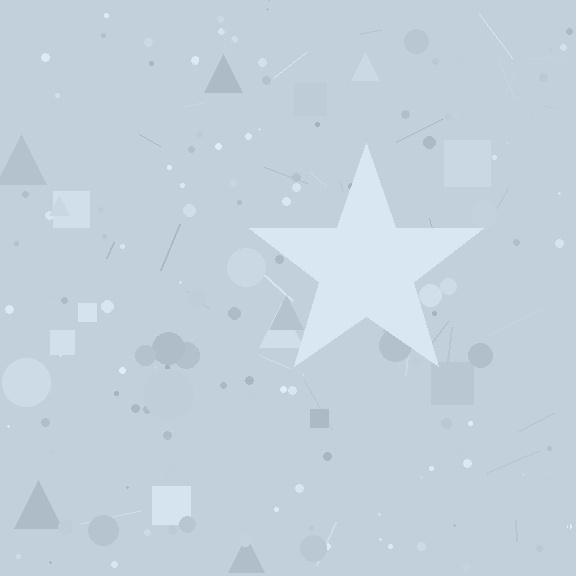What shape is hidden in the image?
A star is hidden in the image.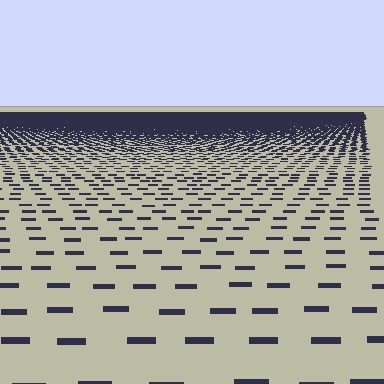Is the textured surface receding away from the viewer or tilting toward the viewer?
The surface is receding away from the viewer. Texture elements get smaller and denser toward the top.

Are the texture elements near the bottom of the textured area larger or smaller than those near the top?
Larger. Near the bottom, elements are closer to the viewer and appear at a bigger on-screen size.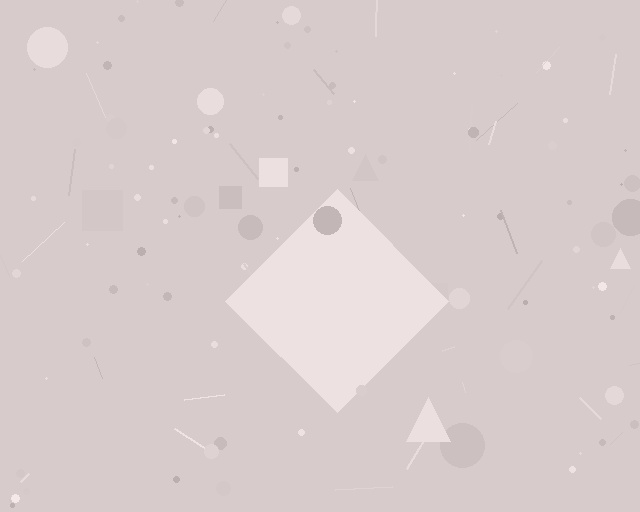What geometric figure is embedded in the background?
A diamond is embedded in the background.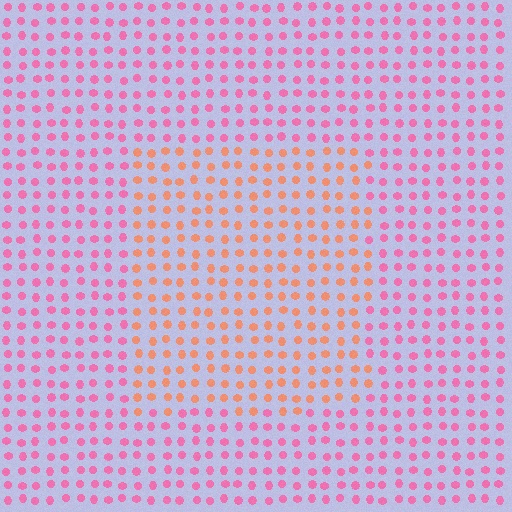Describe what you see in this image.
The image is filled with small pink elements in a uniform arrangement. A rectangle-shaped region is visible where the elements are tinted to a slightly different hue, forming a subtle color boundary.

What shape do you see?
I see a rectangle.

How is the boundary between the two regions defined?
The boundary is defined purely by a slight shift in hue (about 45 degrees). Spacing, size, and orientation are identical on both sides.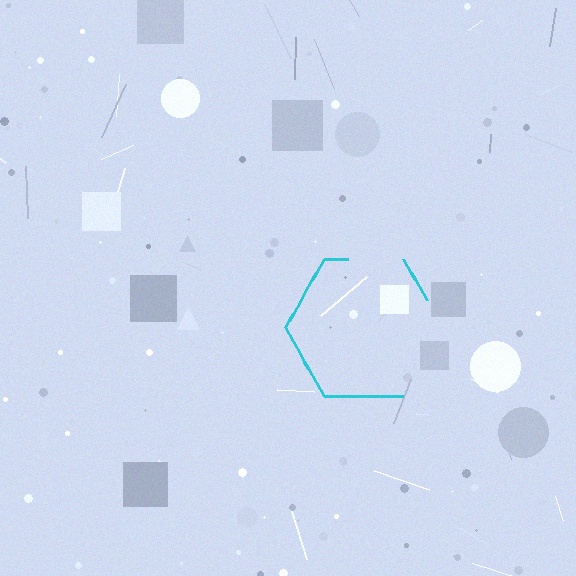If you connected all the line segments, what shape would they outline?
They would outline a hexagon.